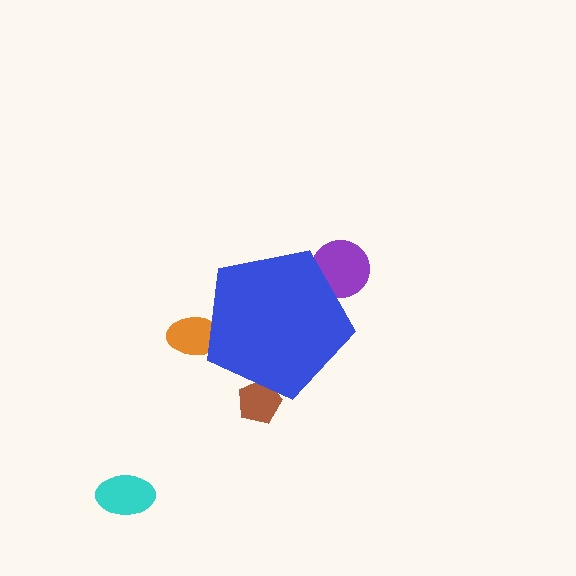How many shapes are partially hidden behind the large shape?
3 shapes are partially hidden.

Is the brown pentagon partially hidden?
Yes, the brown pentagon is partially hidden behind the blue pentagon.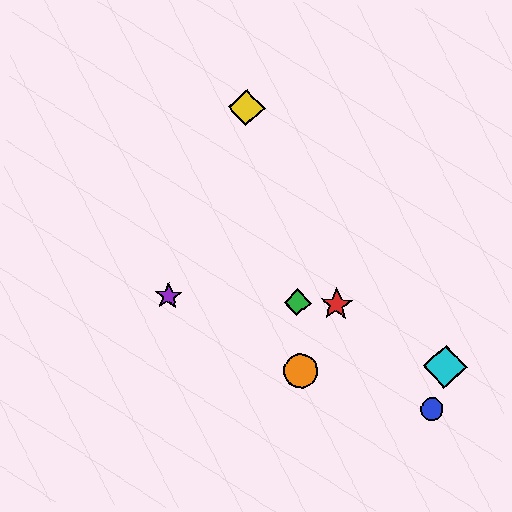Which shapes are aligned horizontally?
The red star, the green diamond, the purple star are aligned horizontally.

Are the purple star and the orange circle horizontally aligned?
No, the purple star is at y≈296 and the orange circle is at y≈371.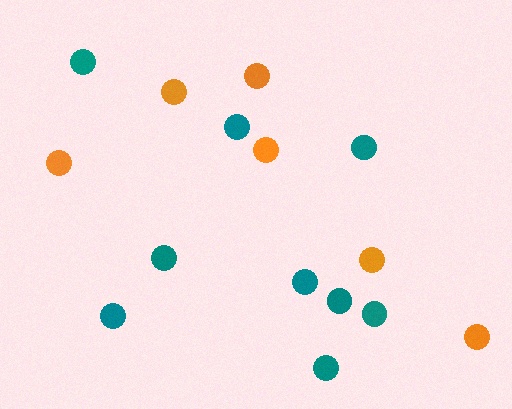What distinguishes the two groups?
There are 2 groups: one group of teal circles (9) and one group of orange circles (6).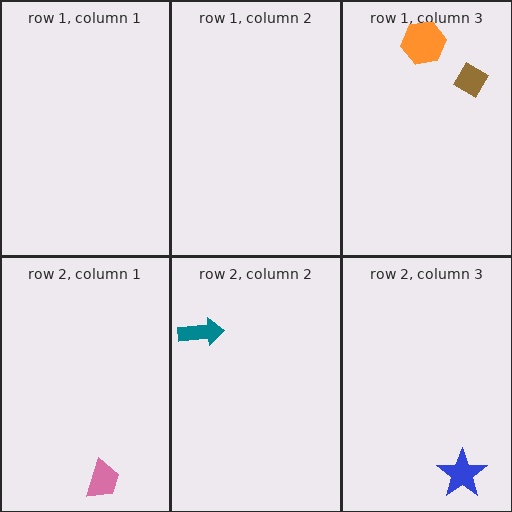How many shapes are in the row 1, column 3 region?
2.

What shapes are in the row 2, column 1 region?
The pink trapezoid.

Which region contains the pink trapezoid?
The row 2, column 1 region.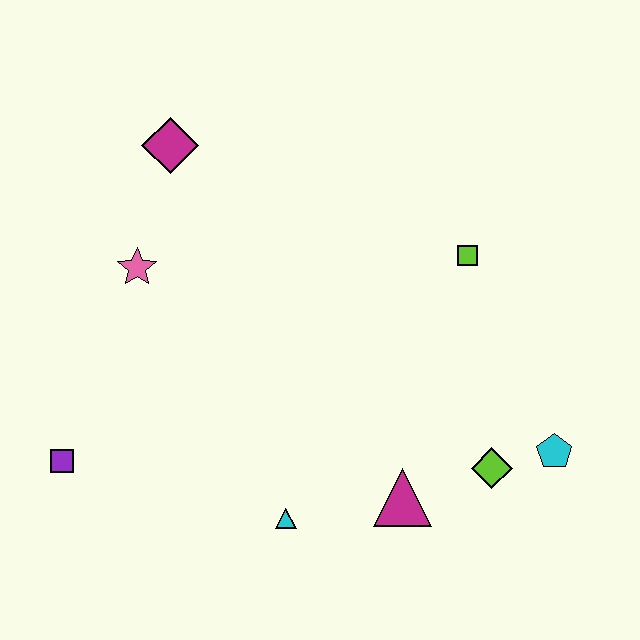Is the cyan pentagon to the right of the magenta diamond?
Yes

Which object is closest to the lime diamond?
The cyan pentagon is closest to the lime diamond.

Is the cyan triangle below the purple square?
Yes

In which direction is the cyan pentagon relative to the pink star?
The cyan pentagon is to the right of the pink star.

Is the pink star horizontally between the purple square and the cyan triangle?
Yes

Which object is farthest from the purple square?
The cyan pentagon is farthest from the purple square.